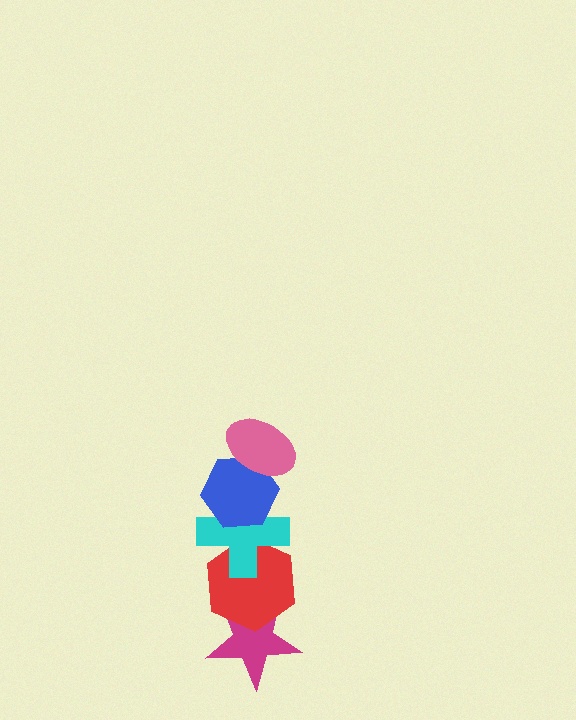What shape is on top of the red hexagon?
The cyan cross is on top of the red hexagon.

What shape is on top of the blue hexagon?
The pink ellipse is on top of the blue hexagon.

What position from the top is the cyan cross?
The cyan cross is 3rd from the top.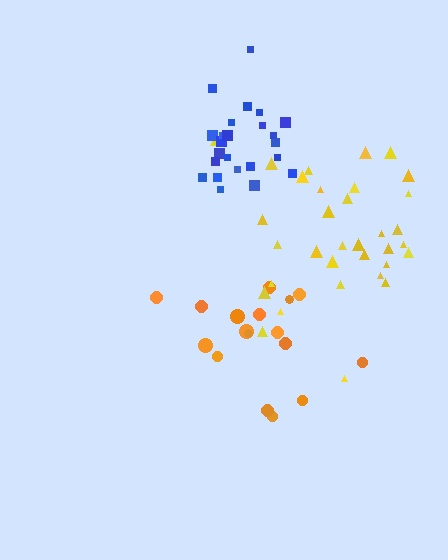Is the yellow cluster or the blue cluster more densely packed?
Blue.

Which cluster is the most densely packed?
Blue.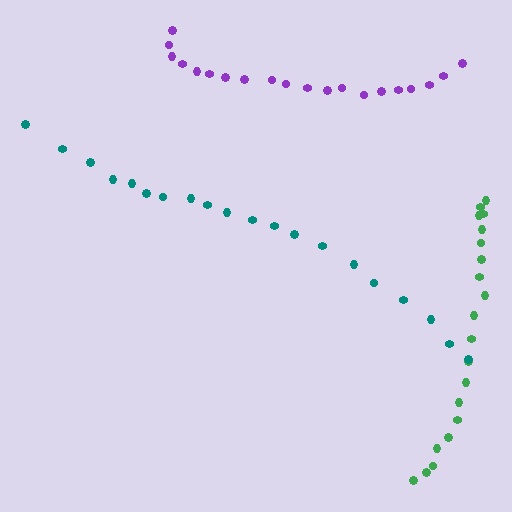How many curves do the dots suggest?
There are 3 distinct paths.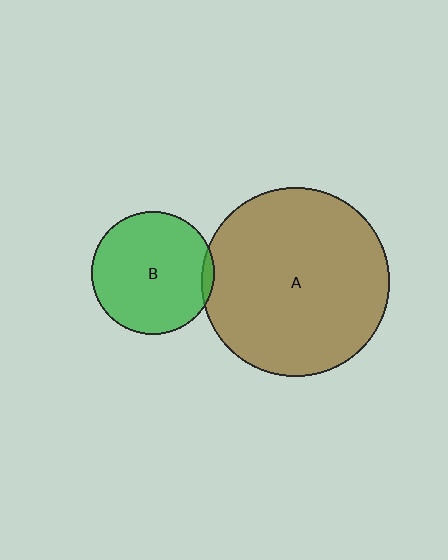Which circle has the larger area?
Circle A (brown).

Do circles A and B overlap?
Yes.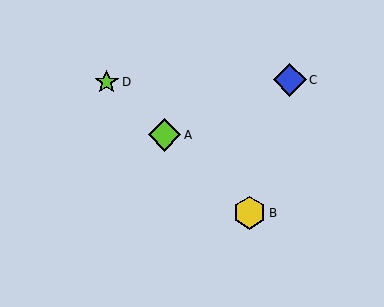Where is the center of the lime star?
The center of the lime star is at (107, 82).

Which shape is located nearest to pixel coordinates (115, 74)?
The lime star (labeled D) at (107, 82) is nearest to that location.